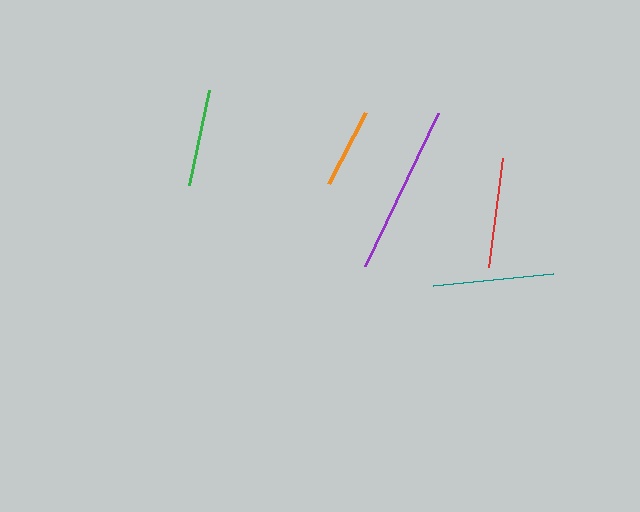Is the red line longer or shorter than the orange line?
The red line is longer than the orange line.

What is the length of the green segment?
The green segment is approximately 97 pixels long.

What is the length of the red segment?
The red segment is approximately 110 pixels long.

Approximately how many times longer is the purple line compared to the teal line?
The purple line is approximately 1.4 times the length of the teal line.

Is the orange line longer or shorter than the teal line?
The teal line is longer than the orange line.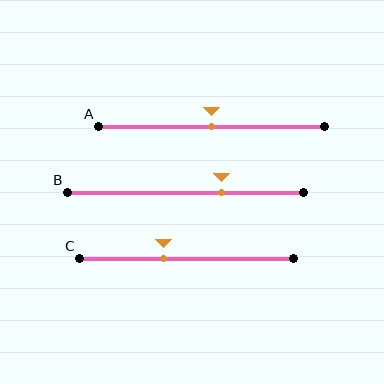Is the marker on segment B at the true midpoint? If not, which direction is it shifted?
No, the marker on segment B is shifted to the right by about 15% of the segment length.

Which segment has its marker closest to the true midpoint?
Segment A has its marker closest to the true midpoint.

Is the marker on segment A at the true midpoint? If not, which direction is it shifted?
Yes, the marker on segment A is at the true midpoint.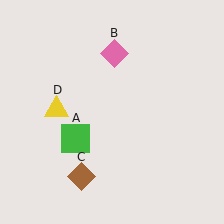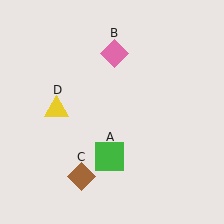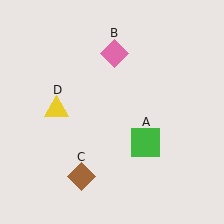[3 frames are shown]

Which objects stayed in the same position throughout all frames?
Pink diamond (object B) and brown diamond (object C) and yellow triangle (object D) remained stationary.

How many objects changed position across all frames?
1 object changed position: green square (object A).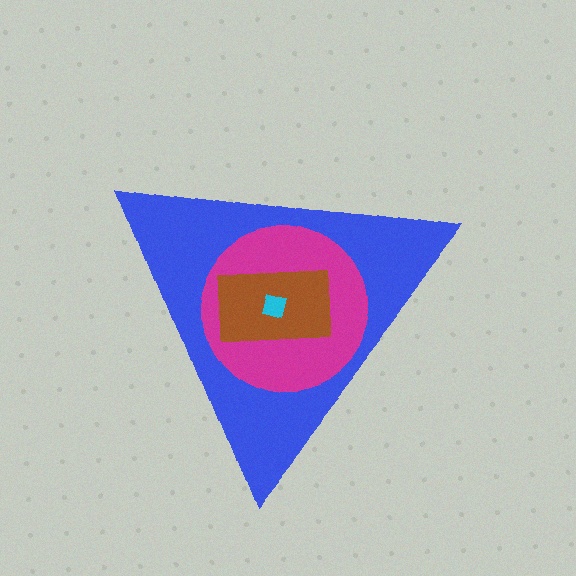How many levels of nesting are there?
4.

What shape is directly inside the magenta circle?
The brown rectangle.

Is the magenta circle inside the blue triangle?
Yes.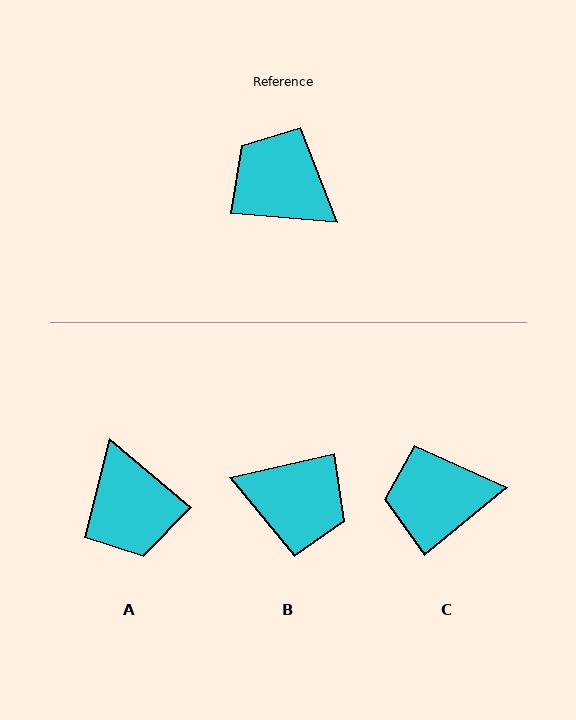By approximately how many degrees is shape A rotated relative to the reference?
Approximately 145 degrees counter-clockwise.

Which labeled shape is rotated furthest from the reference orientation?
B, about 162 degrees away.